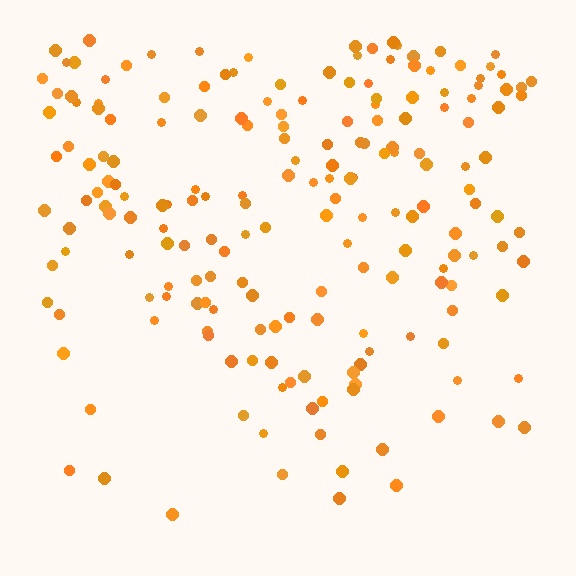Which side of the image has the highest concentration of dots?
The top.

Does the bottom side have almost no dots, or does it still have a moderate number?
Still a moderate number, just noticeably fewer than the top.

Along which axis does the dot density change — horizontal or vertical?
Vertical.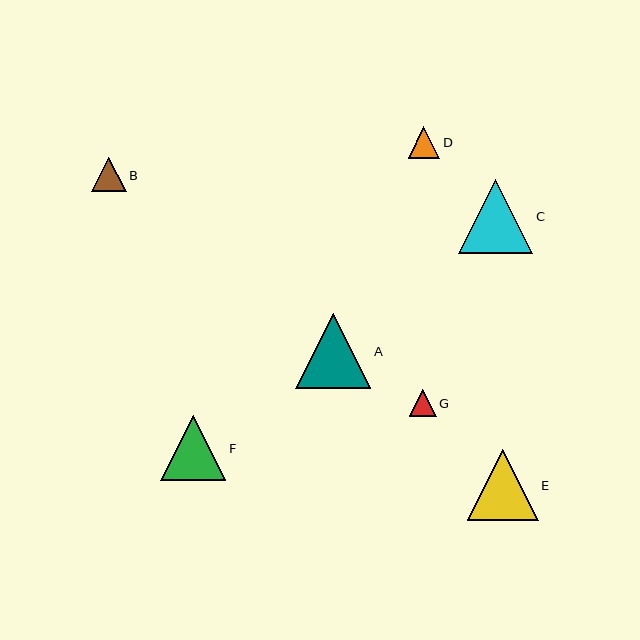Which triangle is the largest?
Triangle A is the largest with a size of approximately 75 pixels.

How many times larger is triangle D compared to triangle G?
Triangle D is approximately 1.2 times the size of triangle G.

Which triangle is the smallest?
Triangle G is the smallest with a size of approximately 27 pixels.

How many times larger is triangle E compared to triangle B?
Triangle E is approximately 2.1 times the size of triangle B.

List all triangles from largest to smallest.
From largest to smallest: A, C, E, F, B, D, G.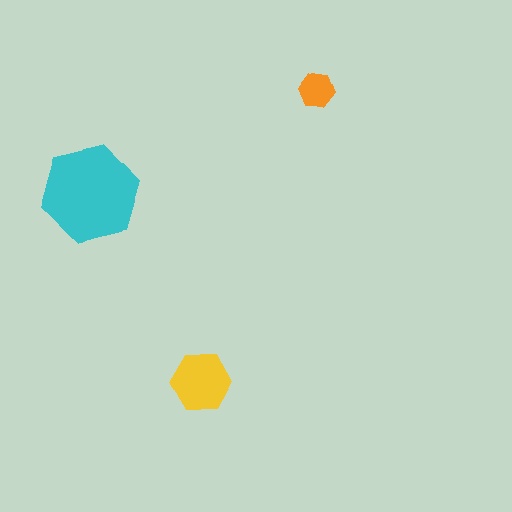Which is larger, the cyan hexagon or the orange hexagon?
The cyan one.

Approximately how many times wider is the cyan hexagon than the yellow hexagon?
About 1.5 times wider.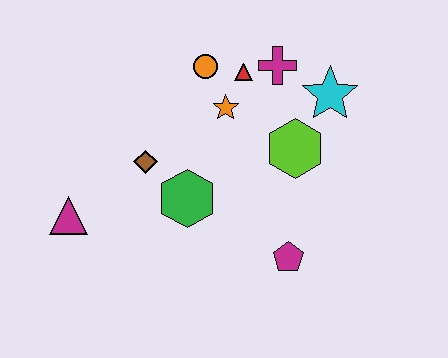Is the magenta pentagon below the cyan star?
Yes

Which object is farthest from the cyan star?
The magenta triangle is farthest from the cyan star.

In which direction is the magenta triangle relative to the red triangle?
The magenta triangle is to the left of the red triangle.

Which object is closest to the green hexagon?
The brown diamond is closest to the green hexagon.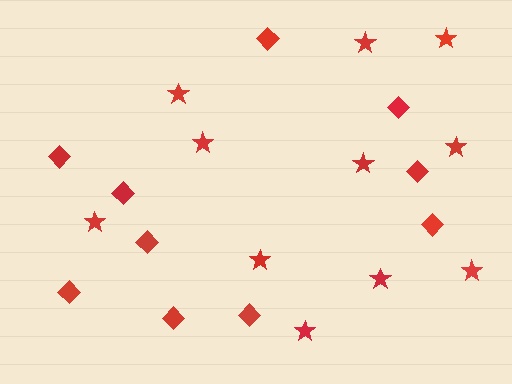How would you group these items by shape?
There are 2 groups: one group of stars (11) and one group of diamonds (10).